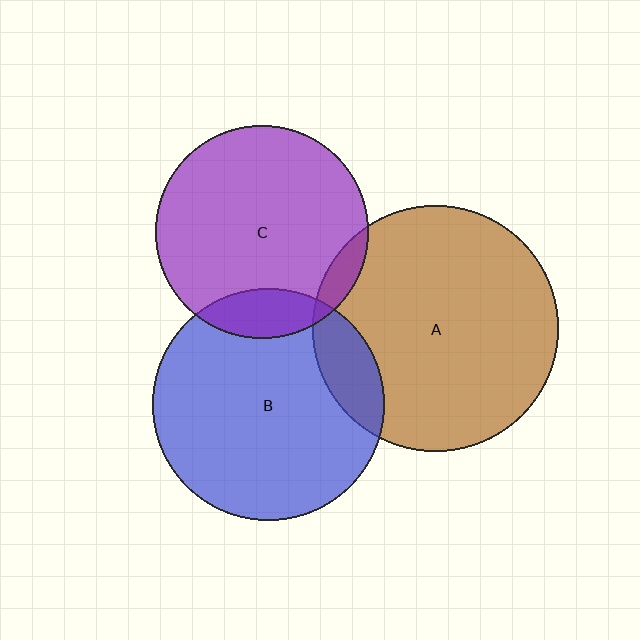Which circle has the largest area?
Circle A (brown).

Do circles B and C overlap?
Yes.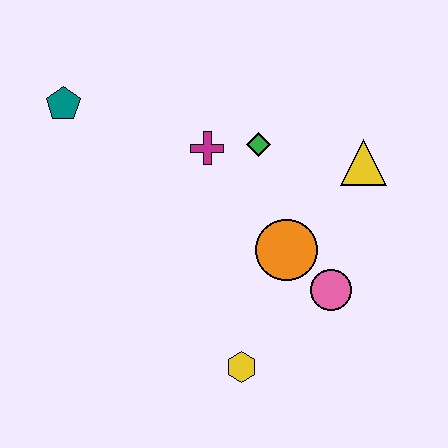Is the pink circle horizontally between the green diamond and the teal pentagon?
No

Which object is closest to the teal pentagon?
The magenta cross is closest to the teal pentagon.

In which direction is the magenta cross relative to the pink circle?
The magenta cross is above the pink circle.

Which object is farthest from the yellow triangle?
The teal pentagon is farthest from the yellow triangle.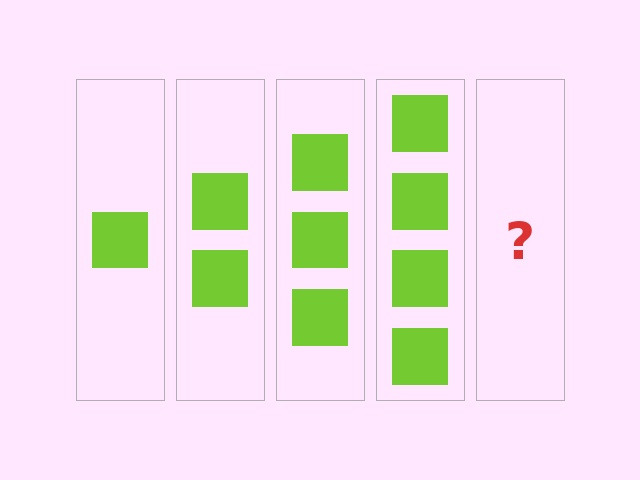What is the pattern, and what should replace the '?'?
The pattern is that each step adds one more square. The '?' should be 5 squares.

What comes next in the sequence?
The next element should be 5 squares.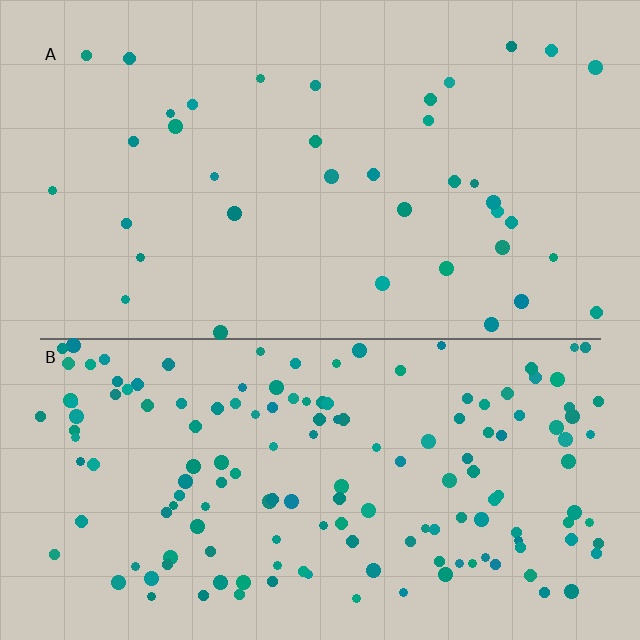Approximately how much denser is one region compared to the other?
Approximately 4.1× — region B over region A.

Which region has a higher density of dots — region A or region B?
B (the bottom).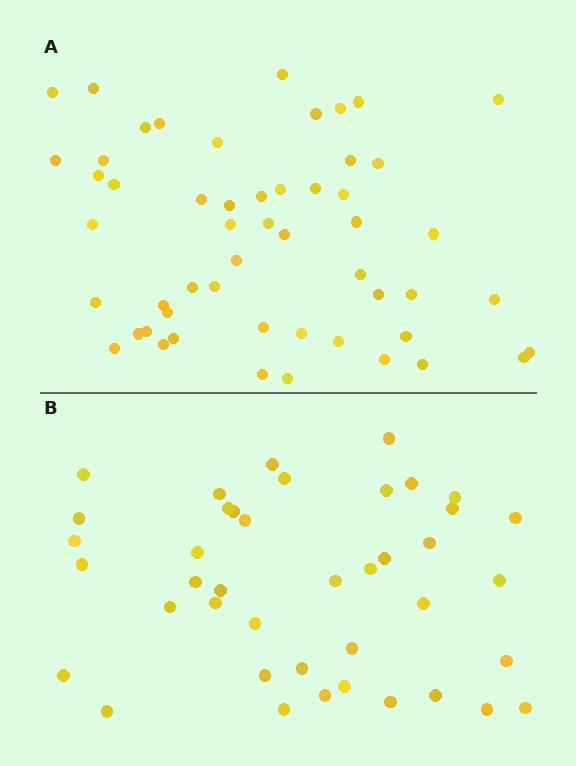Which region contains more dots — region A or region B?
Region A (the top region) has more dots.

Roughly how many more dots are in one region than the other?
Region A has roughly 12 or so more dots than region B.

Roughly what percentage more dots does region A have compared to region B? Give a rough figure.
About 30% more.